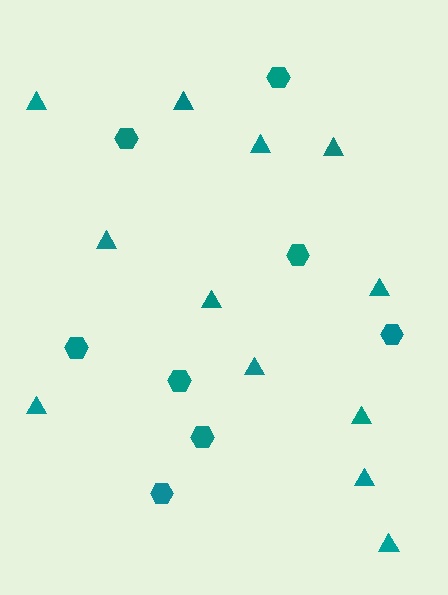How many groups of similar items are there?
There are 2 groups: one group of hexagons (8) and one group of triangles (12).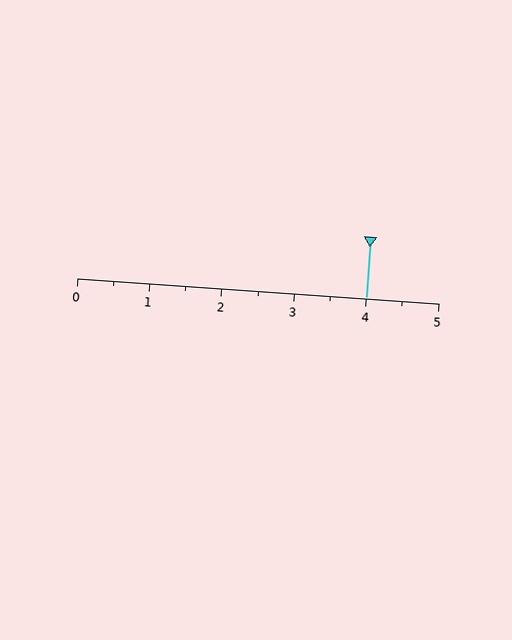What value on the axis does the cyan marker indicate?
The marker indicates approximately 4.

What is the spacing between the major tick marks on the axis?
The major ticks are spaced 1 apart.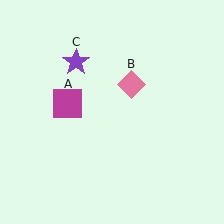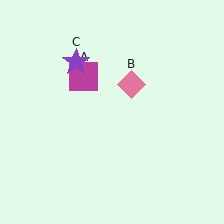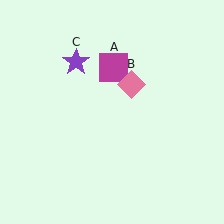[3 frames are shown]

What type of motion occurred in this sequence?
The magenta square (object A) rotated clockwise around the center of the scene.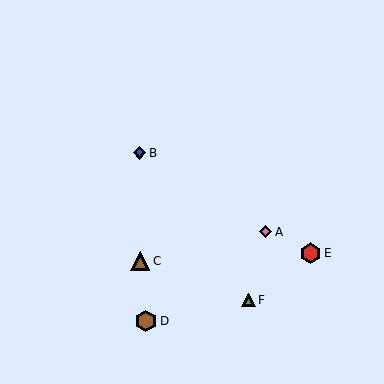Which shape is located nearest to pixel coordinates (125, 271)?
The brown triangle (labeled C) at (140, 261) is nearest to that location.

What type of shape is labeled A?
Shape A is a pink diamond.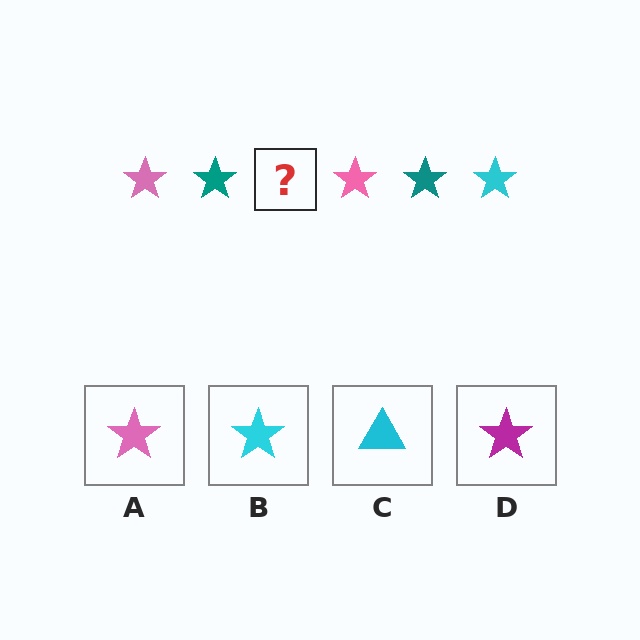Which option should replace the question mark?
Option B.